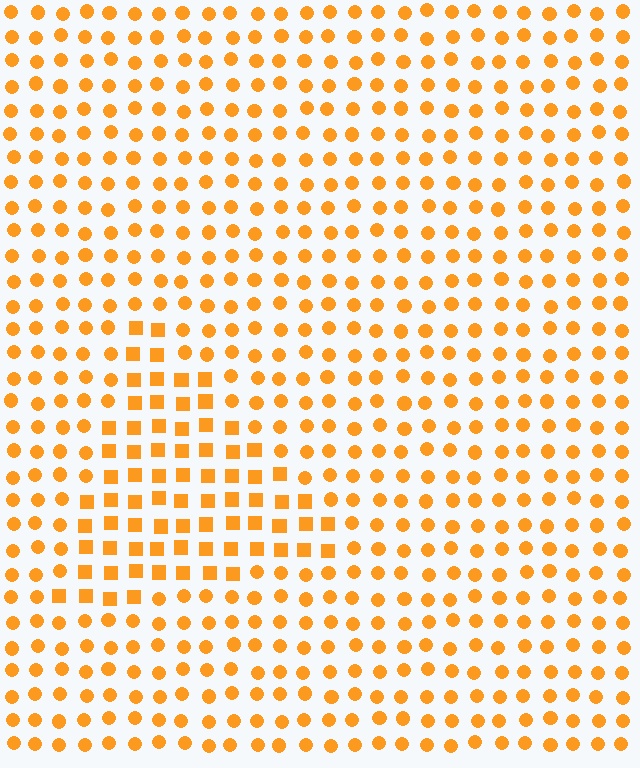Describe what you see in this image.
The image is filled with small orange elements arranged in a uniform grid. A triangle-shaped region contains squares, while the surrounding area contains circles. The boundary is defined purely by the change in element shape.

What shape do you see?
I see a triangle.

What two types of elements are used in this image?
The image uses squares inside the triangle region and circles outside it.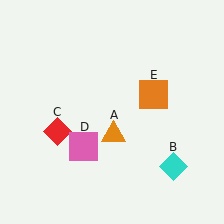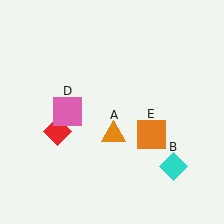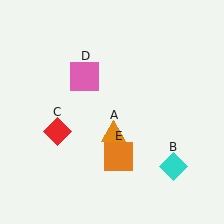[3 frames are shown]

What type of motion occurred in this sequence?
The pink square (object D), orange square (object E) rotated clockwise around the center of the scene.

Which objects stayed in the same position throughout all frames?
Orange triangle (object A) and cyan diamond (object B) and red diamond (object C) remained stationary.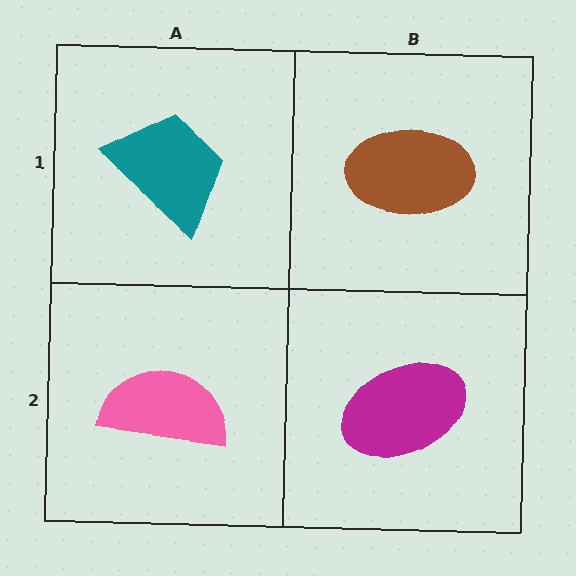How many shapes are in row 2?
2 shapes.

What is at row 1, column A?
A teal trapezoid.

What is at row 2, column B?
A magenta ellipse.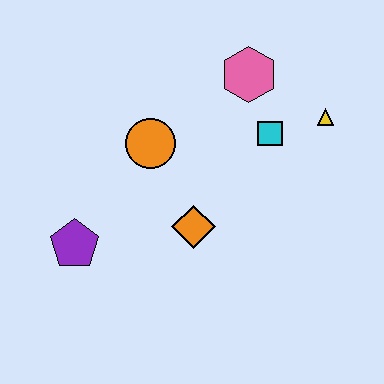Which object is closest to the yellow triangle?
The cyan square is closest to the yellow triangle.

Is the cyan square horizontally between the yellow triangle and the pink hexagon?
Yes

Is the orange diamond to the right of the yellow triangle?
No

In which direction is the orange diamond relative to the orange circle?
The orange diamond is below the orange circle.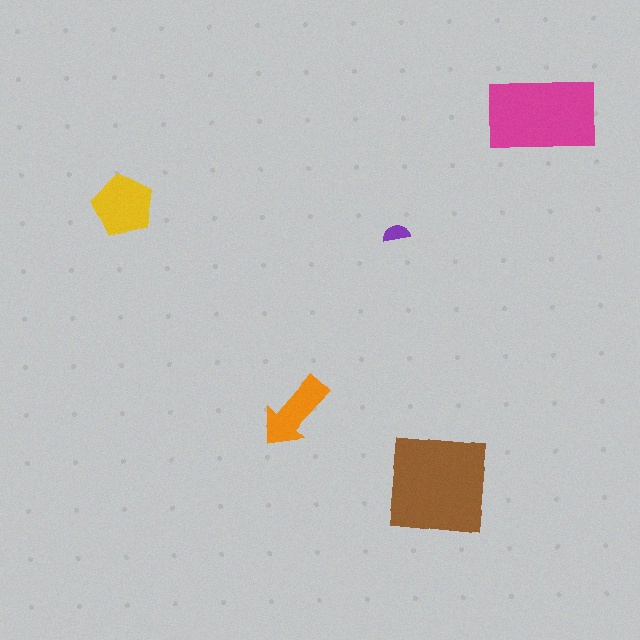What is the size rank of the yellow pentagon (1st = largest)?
3rd.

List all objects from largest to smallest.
The brown square, the magenta rectangle, the yellow pentagon, the orange arrow, the purple semicircle.